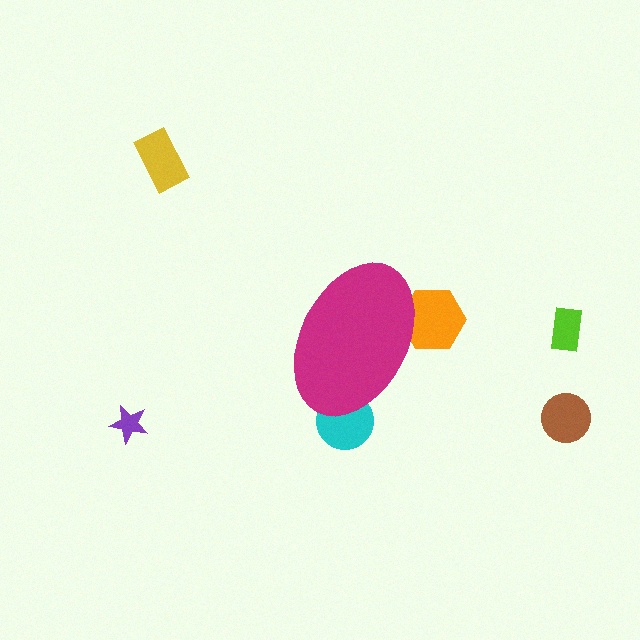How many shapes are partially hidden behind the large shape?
2 shapes are partially hidden.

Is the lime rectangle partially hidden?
No, the lime rectangle is fully visible.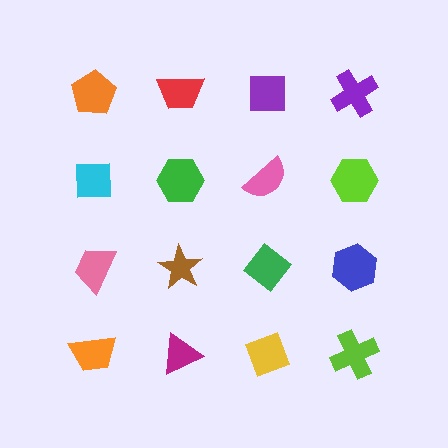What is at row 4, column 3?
A yellow diamond.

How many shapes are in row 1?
4 shapes.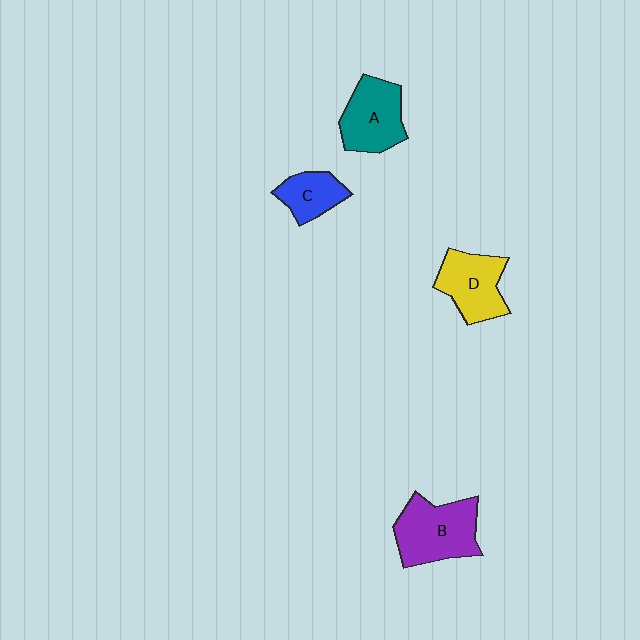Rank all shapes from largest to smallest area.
From largest to smallest: B (purple), A (teal), D (yellow), C (blue).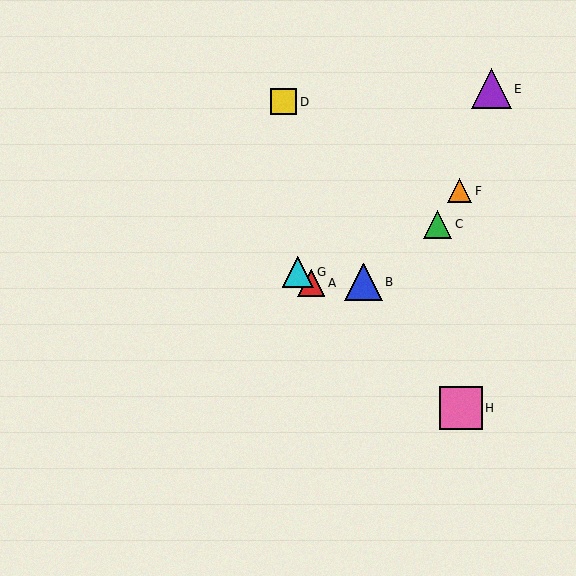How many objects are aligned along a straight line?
3 objects (A, G, H) are aligned along a straight line.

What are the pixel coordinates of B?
Object B is at (363, 282).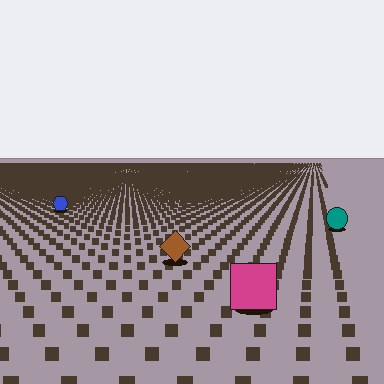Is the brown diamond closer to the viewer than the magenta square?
No. The magenta square is closer — you can tell from the texture gradient: the ground texture is coarser near it.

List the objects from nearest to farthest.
From nearest to farthest: the magenta square, the brown diamond, the teal circle, the blue hexagon.